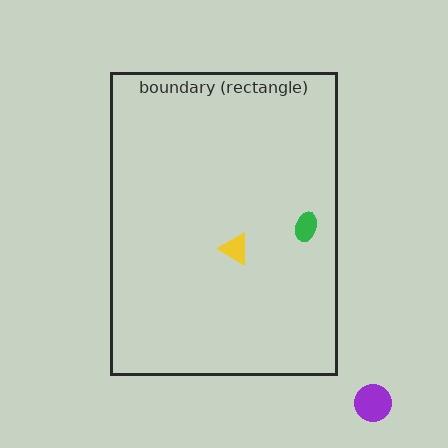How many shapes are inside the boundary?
2 inside, 1 outside.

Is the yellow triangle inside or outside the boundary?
Inside.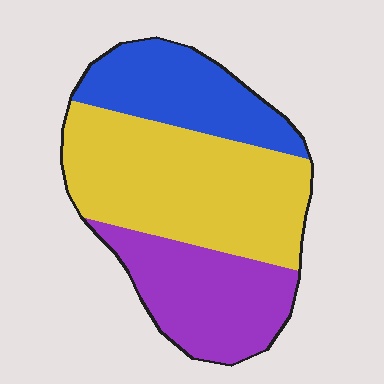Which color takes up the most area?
Yellow, at roughly 45%.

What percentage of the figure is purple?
Purple takes up between a sixth and a third of the figure.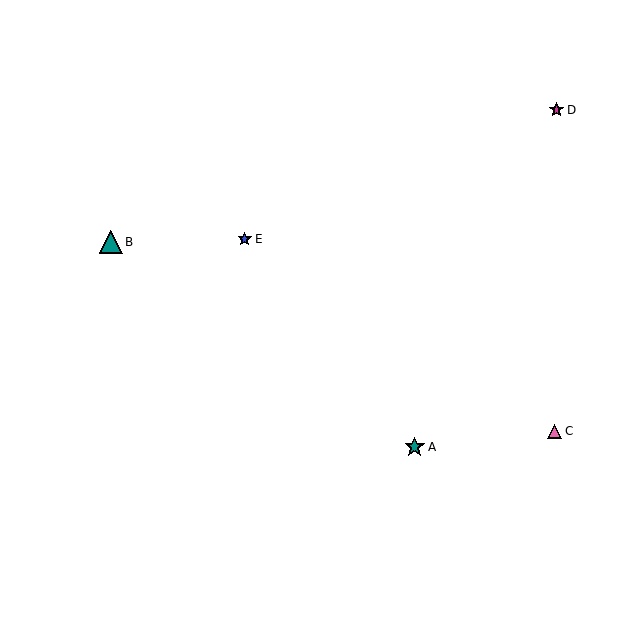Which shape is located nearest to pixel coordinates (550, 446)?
The pink triangle (labeled C) at (554, 431) is nearest to that location.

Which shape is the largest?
The teal triangle (labeled B) is the largest.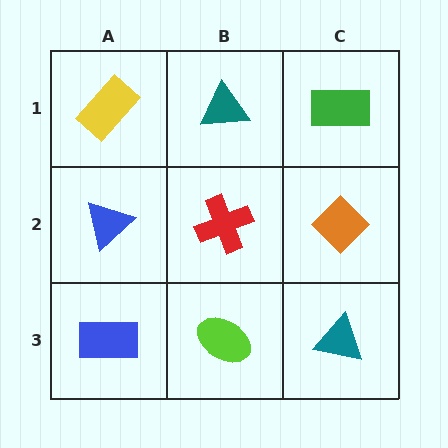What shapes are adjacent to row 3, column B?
A red cross (row 2, column B), a blue rectangle (row 3, column A), a teal triangle (row 3, column C).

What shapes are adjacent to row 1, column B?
A red cross (row 2, column B), a yellow rectangle (row 1, column A), a green rectangle (row 1, column C).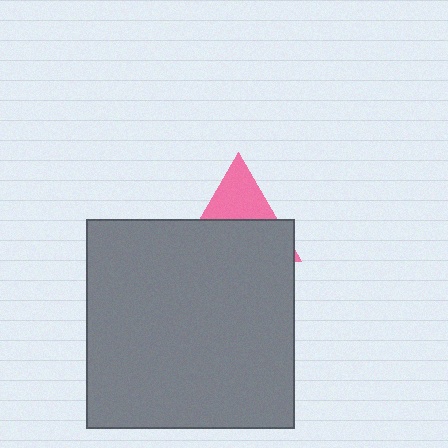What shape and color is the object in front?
The object in front is a gray square.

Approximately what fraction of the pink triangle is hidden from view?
Roughly 61% of the pink triangle is hidden behind the gray square.